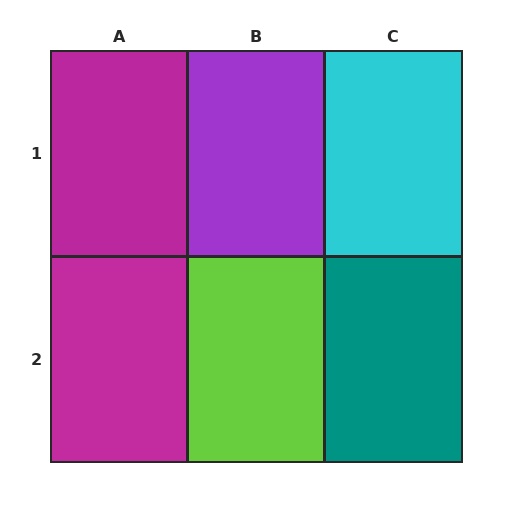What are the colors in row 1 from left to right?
Magenta, purple, cyan.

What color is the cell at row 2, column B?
Lime.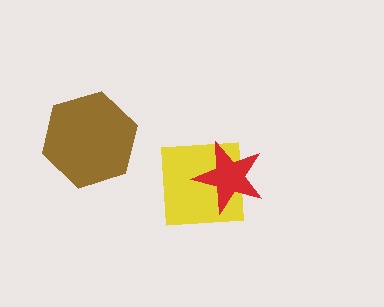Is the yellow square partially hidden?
Yes, it is partially covered by another shape.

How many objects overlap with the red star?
1 object overlaps with the red star.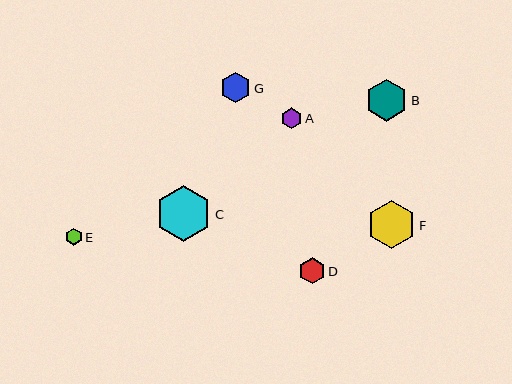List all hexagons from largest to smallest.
From largest to smallest: C, F, B, G, D, A, E.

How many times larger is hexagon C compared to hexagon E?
Hexagon C is approximately 3.3 times the size of hexagon E.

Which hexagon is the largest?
Hexagon C is the largest with a size of approximately 55 pixels.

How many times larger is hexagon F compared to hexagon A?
Hexagon F is approximately 2.4 times the size of hexagon A.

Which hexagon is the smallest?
Hexagon E is the smallest with a size of approximately 17 pixels.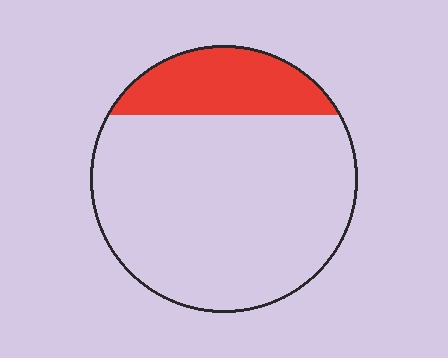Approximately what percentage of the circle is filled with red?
Approximately 20%.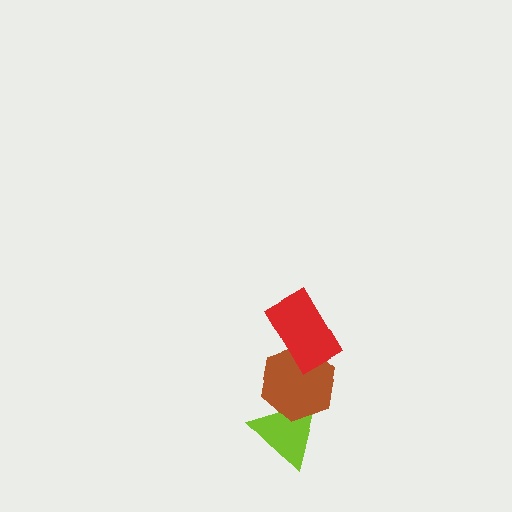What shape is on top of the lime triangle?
The brown hexagon is on top of the lime triangle.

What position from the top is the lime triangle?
The lime triangle is 3rd from the top.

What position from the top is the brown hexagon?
The brown hexagon is 2nd from the top.